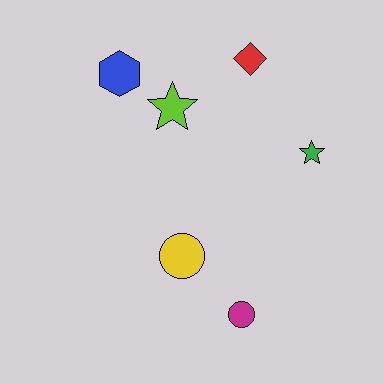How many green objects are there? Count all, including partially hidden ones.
There is 1 green object.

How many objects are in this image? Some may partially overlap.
There are 6 objects.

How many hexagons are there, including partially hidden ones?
There is 1 hexagon.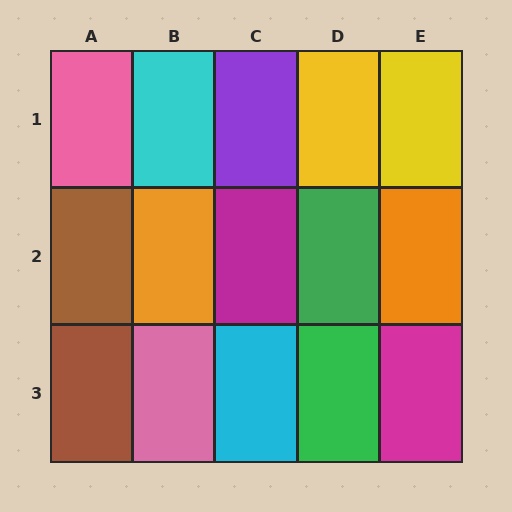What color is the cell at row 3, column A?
Brown.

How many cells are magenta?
2 cells are magenta.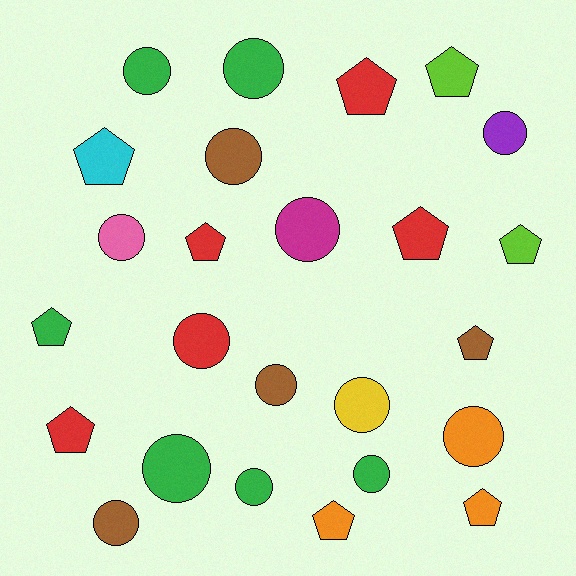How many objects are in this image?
There are 25 objects.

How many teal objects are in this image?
There are no teal objects.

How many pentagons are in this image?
There are 11 pentagons.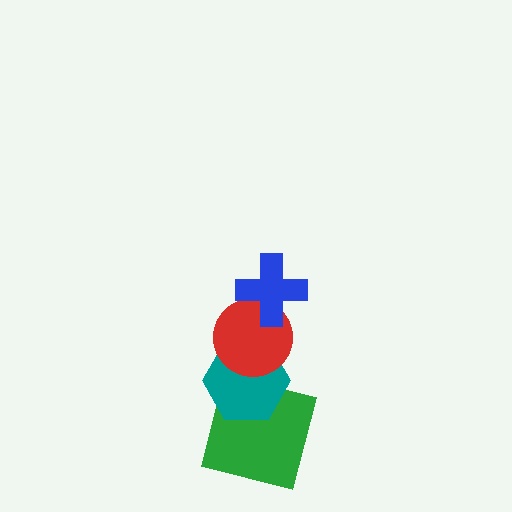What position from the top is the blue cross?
The blue cross is 1st from the top.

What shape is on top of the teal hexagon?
The red circle is on top of the teal hexagon.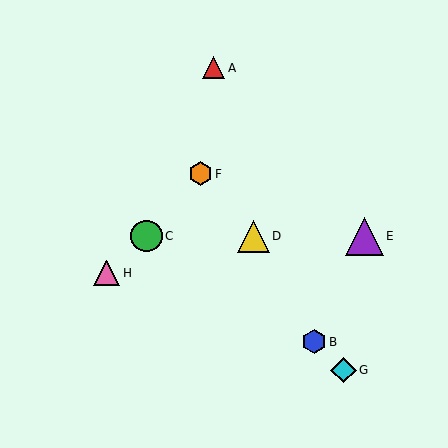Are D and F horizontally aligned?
No, D is at y≈236 and F is at y≈174.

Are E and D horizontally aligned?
Yes, both are at y≈236.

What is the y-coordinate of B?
Object B is at y≈342.